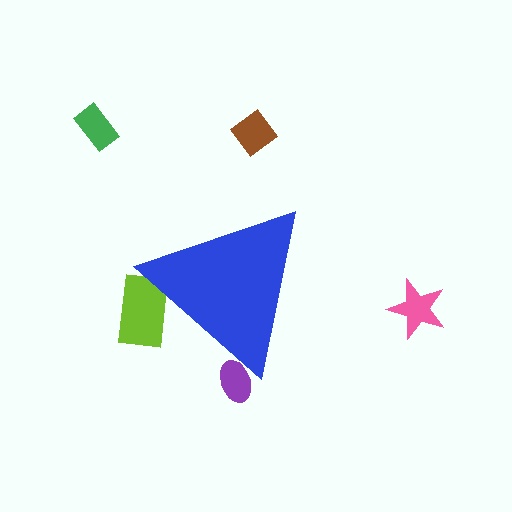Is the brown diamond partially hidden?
No, the brown diamond is fully visible.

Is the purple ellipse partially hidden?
Yes, the purple ellipse is partially hidden behind the blue triangle.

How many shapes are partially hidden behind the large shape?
2 shapes are partially hidden.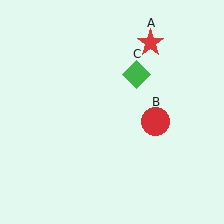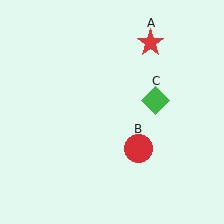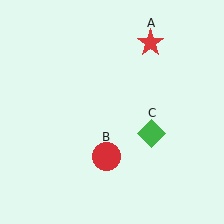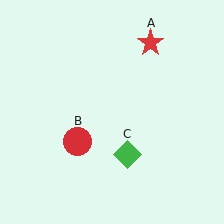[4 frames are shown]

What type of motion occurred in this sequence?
The red circle (object B), green diamond (object C) rotated clockwise around the center of the scene.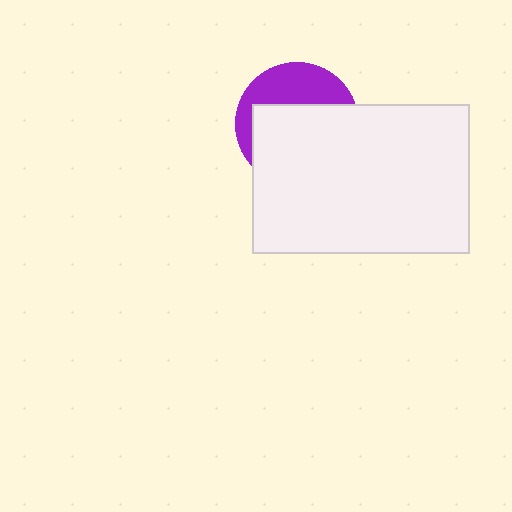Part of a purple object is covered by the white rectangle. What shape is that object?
It is a circle.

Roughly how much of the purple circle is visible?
A small part of it is visible (roughly 36%).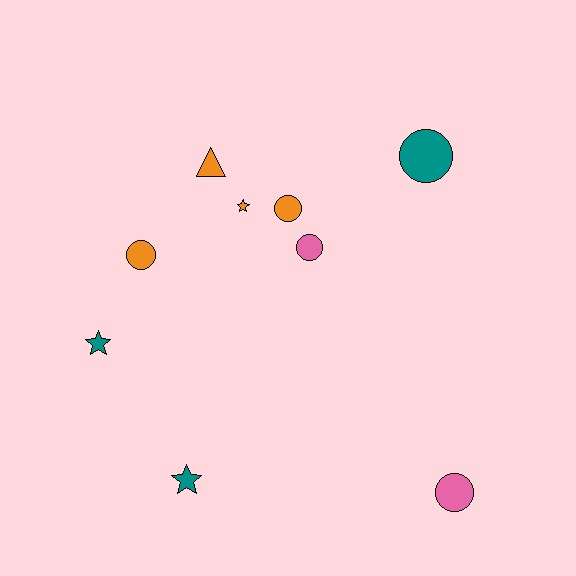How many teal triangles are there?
There are no teal triangles.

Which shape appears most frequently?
Circle, with 5 objects.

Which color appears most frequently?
Orange, with 4 objects.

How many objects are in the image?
There are 9 objects.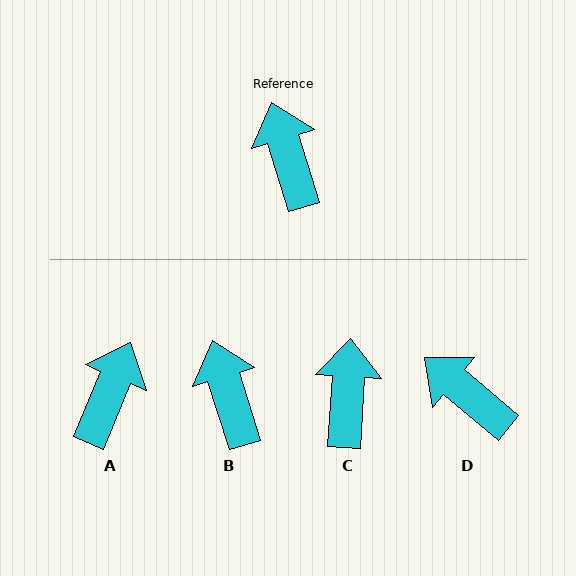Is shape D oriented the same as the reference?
No, it is off by about 33 degrees.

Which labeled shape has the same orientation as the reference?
B.